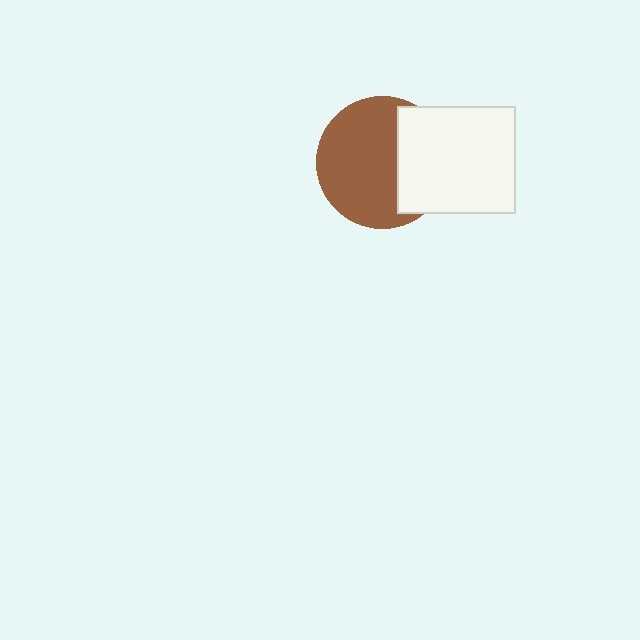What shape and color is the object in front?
The object in front is a white rectangle.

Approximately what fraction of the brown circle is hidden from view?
Roughly 33% of the brown circle is hidden behind the white rectangle.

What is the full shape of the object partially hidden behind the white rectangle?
The partially hidden object is a brown circle.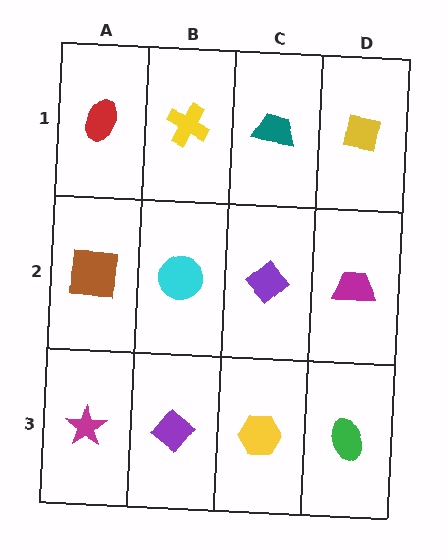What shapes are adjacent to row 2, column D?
A yellow square (row 1, column D), a green ellipse (row 3, column D), a purple diamond (row 2, column C).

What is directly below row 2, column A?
A magenta star.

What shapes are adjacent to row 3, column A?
A brown square (row 2, column A), a purple diamond (row 3, column B).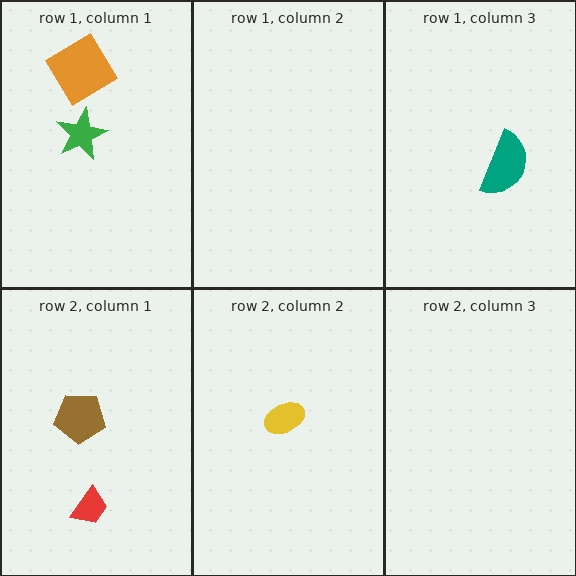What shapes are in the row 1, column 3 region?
The teal semicircle.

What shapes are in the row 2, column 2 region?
The yellow ellipse.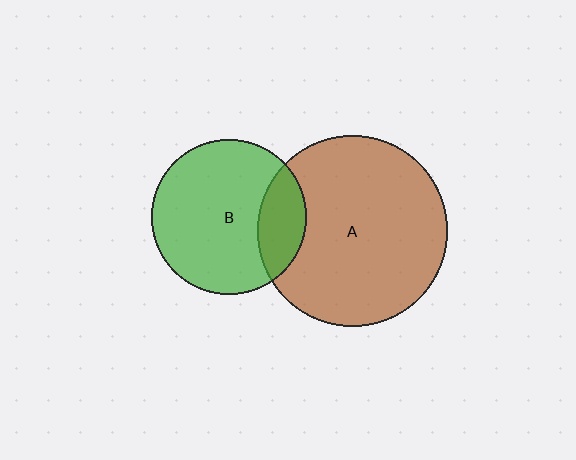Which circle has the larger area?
Circle A (brown).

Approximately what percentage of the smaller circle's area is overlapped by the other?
Approximately 20%.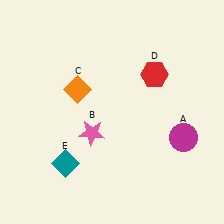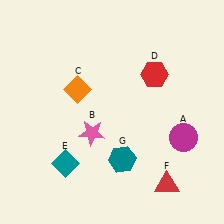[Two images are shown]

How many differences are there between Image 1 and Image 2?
There are 2 differences between the two images.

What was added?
A red triangle (F), a teal hexagon (G) were added in Image 2.